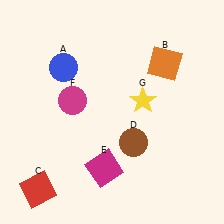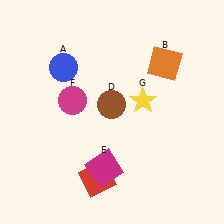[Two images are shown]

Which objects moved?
The objects that moved are: the red square (C), the brown circle (D).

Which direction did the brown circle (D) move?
The brown circle (D) moved up.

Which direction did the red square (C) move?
The red square (C) moved right.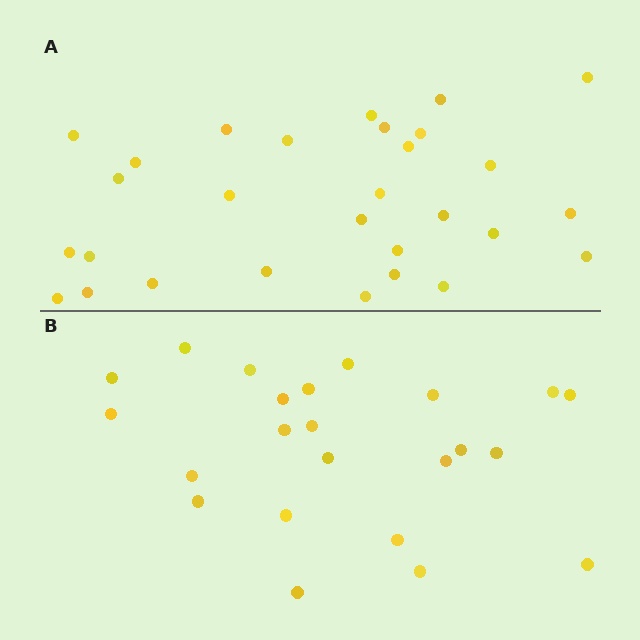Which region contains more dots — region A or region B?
Region A (the top region) has more dots.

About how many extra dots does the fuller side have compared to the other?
Region A has about 6 more dots than region B.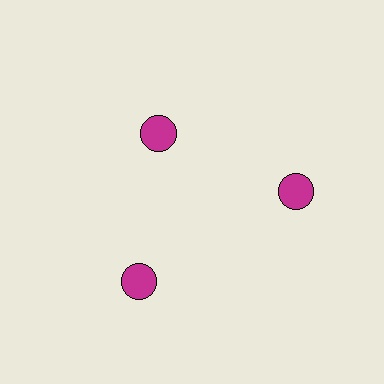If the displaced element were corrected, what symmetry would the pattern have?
It would have 3-fold rotational symmetry — the pattern would map onto itself every 120 degrees.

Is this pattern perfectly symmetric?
No. The 3 magenta circles are arranged in a ring, but one element near the 11 o'clock position is pulled inward toward the center, breaking the 3-fold rotational symmetry.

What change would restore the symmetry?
The symmetry would be restored by moving it outward, back onto the ring so that all 3 circles sit at equal angles and equal distance from the center.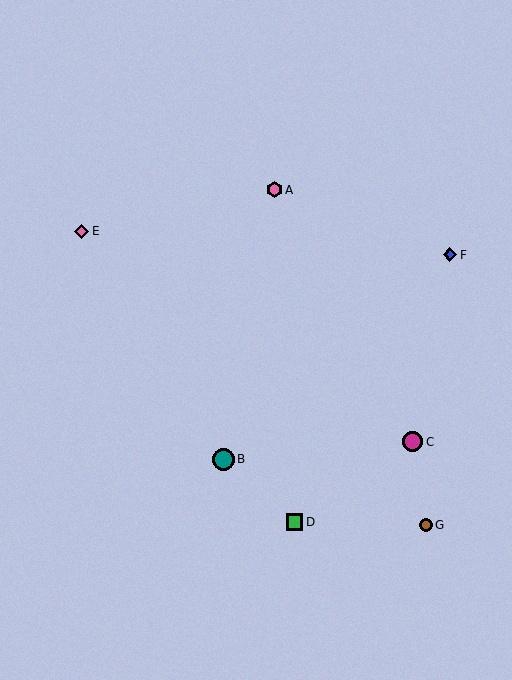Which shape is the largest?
The teal circle (labeled B) is the largest.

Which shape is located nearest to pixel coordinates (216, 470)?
The teal circle (labeled B) at (223, 459) is nearest to that location.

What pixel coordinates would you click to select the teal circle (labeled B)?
Click at (223, 459) to select the teal circle B.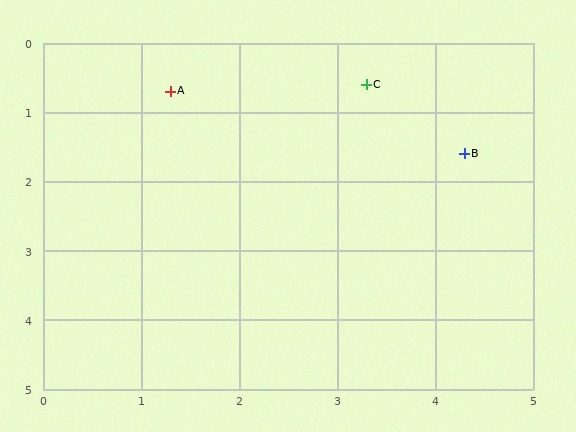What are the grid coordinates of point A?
Point A is at approximately (1.3, 0.7).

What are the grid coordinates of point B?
Point B is at approximately (4.3, 1.6).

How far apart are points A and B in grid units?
Points A and B are about 3.1 grid units apart.